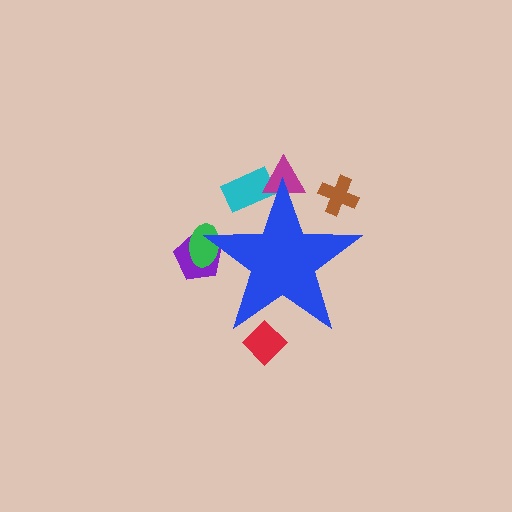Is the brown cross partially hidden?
Yes, the brown cross is partially hidden behind the blue star.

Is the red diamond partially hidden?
Yes, the red diamond is partially hidden behind the blue star.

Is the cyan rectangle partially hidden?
Yes, the cyan rectangle is partially hidden behind the blue star.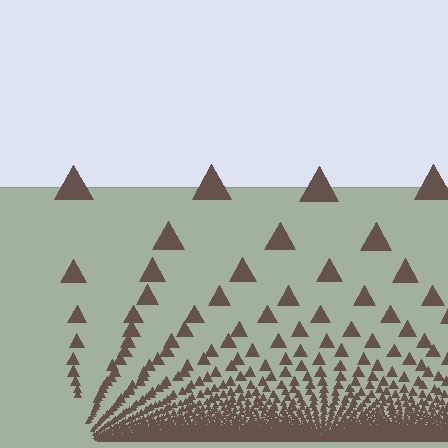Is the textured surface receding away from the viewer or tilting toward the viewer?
The surface appears to tilt toward the viewer. Texture elements get larger and sparser toward the top.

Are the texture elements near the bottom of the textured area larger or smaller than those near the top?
Smaller. The gradient is inverted — elements near the bottom are smaller and denser.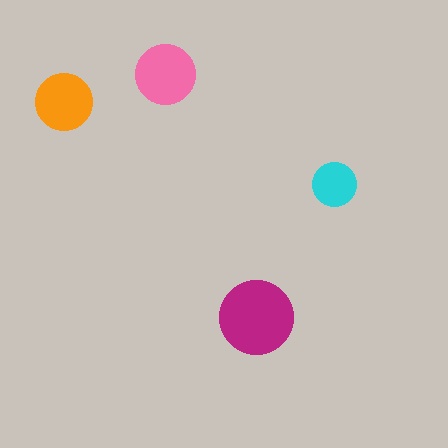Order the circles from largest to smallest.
the magenta one, the pink one, the orange one, the cyan one.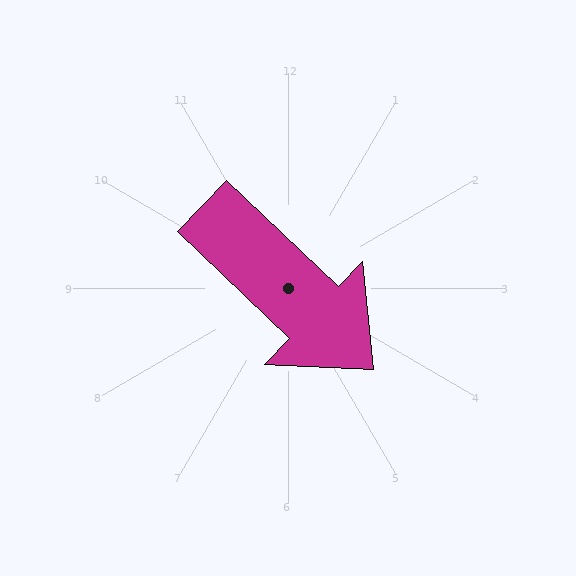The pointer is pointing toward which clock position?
Roughly 4 o'clock.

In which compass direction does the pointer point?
Southeast.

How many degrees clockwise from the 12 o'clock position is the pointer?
Approximately 134 degrees.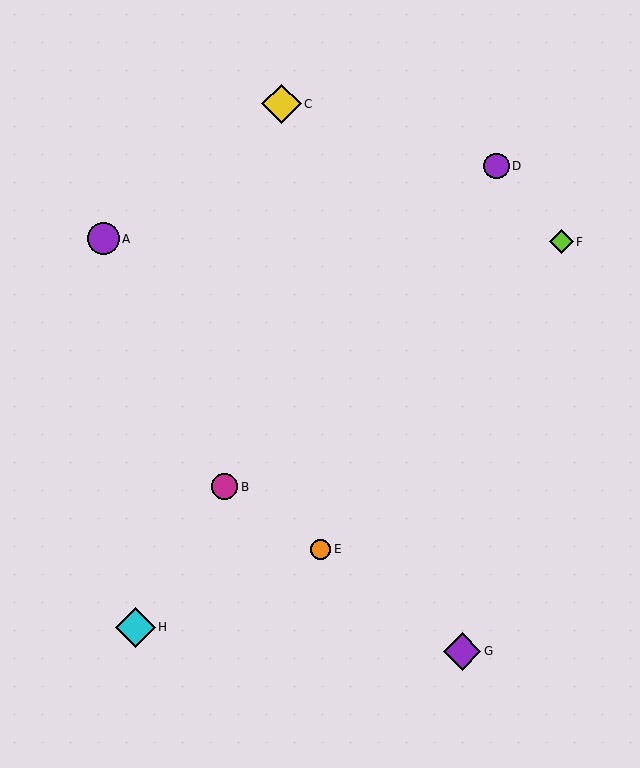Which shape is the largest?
The cyan diamond (labeled H) is the largest.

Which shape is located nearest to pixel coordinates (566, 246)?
The lime diamond (labeled F) at (561, 242) is nearest to that location.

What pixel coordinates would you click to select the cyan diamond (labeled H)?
Click at (135, 627) to select the cyan diamond H.